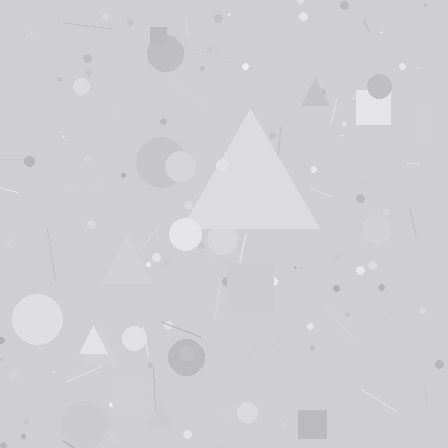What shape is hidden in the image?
A triangle is hidden in the image.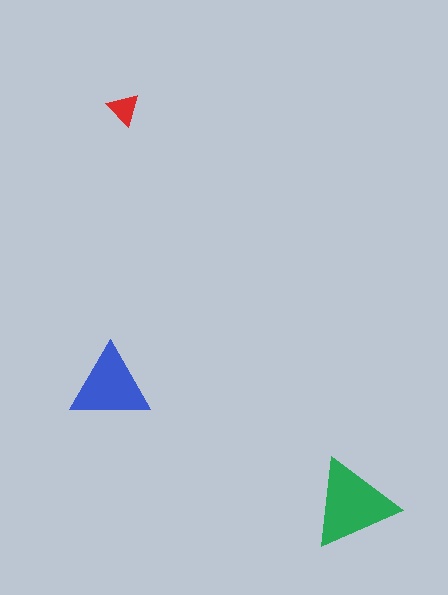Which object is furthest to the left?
The blue triangle is leftmost.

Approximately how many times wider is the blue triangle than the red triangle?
About 2.5 times wider.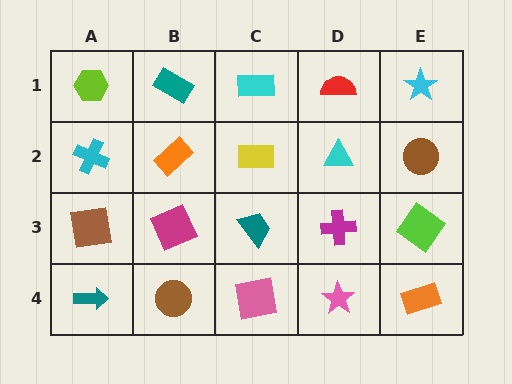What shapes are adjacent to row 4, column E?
A lime diamond (row 3, column E), a pink star (row 4, column D).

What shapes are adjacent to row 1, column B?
An orange rectangle (row 2, column B), a lime hexagon (row 1, column A), a cyan rectangle (row 1, column C).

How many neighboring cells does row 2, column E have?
3.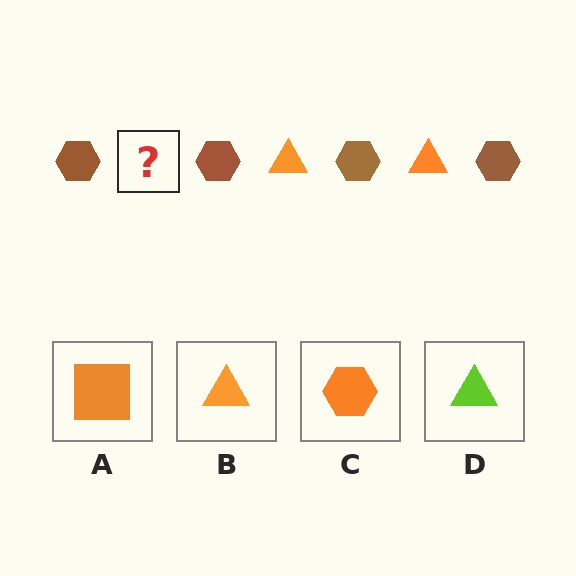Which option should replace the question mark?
Option B.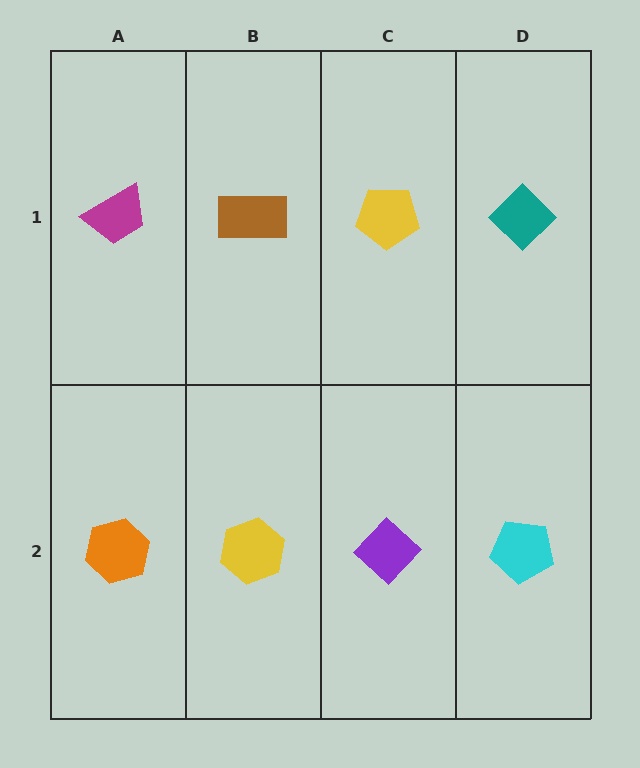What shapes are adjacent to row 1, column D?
A cyan pentagon (row 2, column D), a yellow pentagon (row 1, column C).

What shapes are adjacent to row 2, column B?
A brown rectangle (row 1, column B), an orange hexagon (row 2, column A), a purple diamond (row 2, column C).